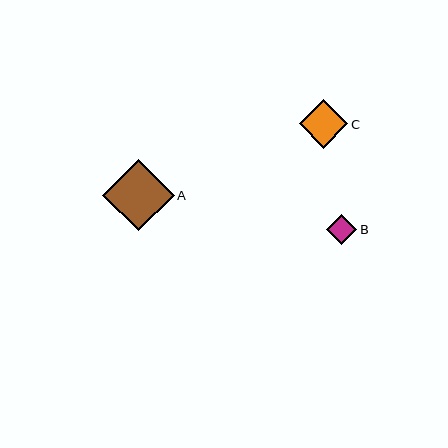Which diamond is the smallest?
Diamond B is the smallest with a size of approximately 30 pixels.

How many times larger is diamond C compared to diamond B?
Diamond C is approximately 1.6 times the size of diamond B.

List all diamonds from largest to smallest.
From largest to smallest: A, C, B.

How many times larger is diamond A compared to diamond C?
Diamond A is approximately 1.5 times the size of diamond C.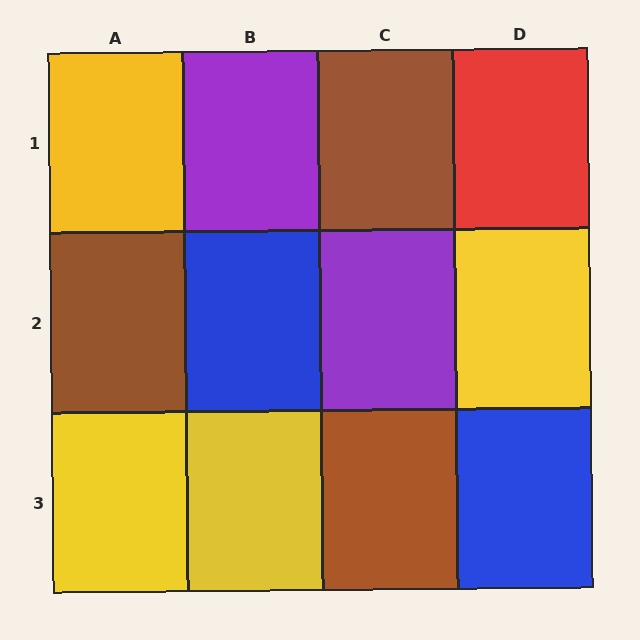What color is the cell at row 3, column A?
Yellow.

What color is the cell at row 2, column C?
Purple.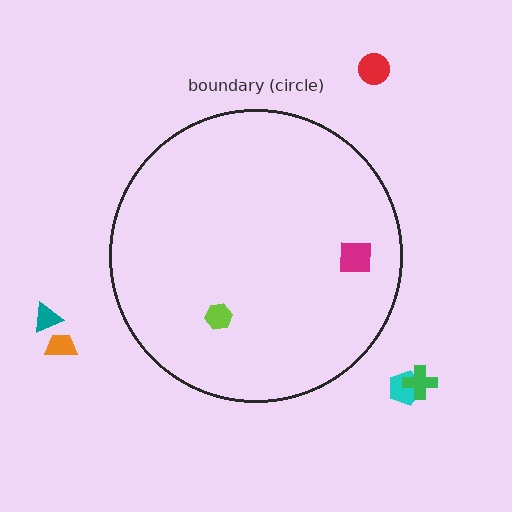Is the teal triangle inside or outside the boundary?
Outside.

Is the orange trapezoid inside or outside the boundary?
Outside.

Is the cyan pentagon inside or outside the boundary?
Outside.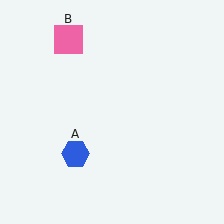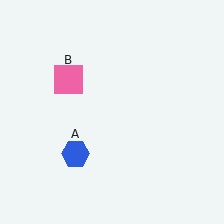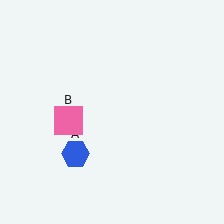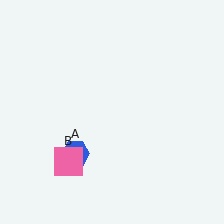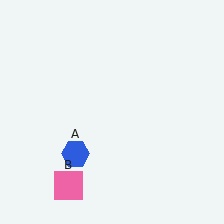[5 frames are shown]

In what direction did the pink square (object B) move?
The pink square (object B) moved down.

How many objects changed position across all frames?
1 object changed position: pink square (object B).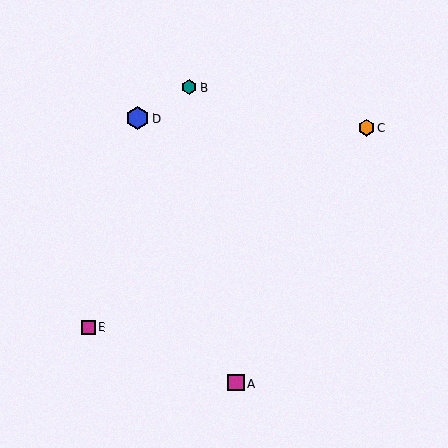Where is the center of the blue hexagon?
The center of the blue hexagon is at (138, 118).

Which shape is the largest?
The blue hexagon (labeled D) is the largest.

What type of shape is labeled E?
Shape E is a magenta square.